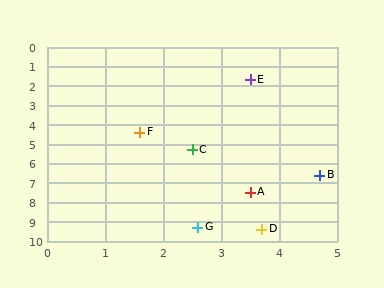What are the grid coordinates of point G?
Point G is at approximately (2.6, 9.3).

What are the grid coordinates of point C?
Point C is at approximately (2.5, 5.3).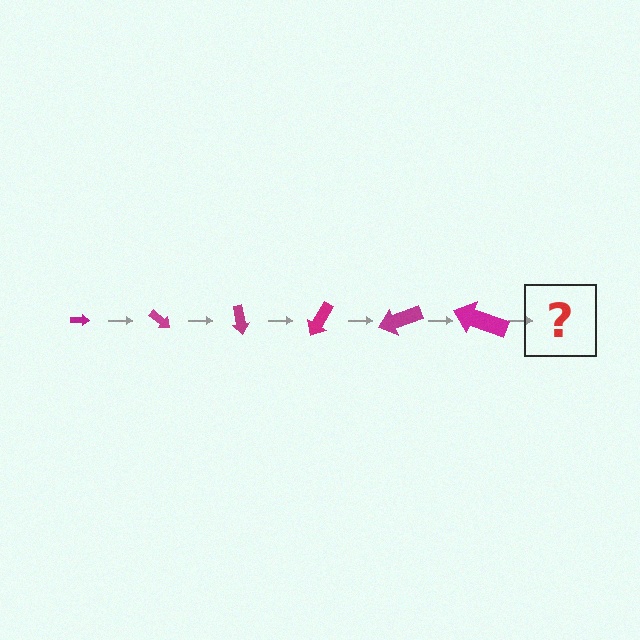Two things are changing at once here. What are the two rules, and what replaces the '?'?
The two rules are that the arrow grows larger each step and it rotates 40 degrees each step. The '?' should be an arrow, larger than the previous one and rotated 240 degrees from the start.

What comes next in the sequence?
The next element should be an arrow, larger than the previous one and rotated 240 degrees from the start.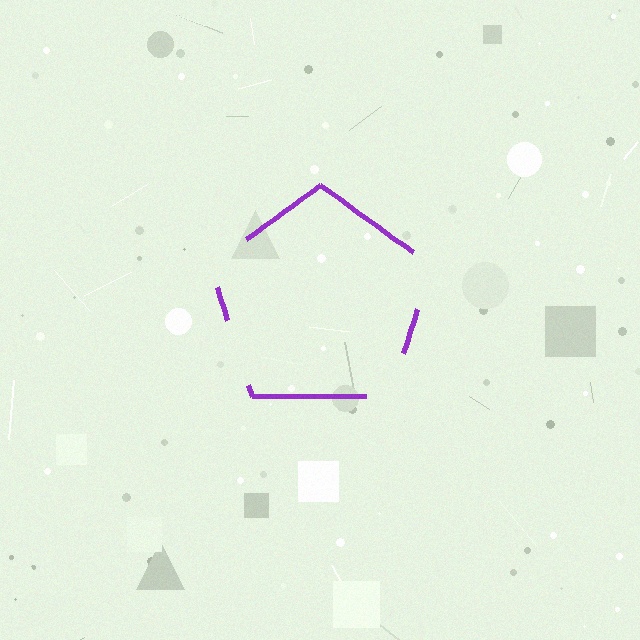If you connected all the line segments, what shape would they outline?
They would outline a pentagon.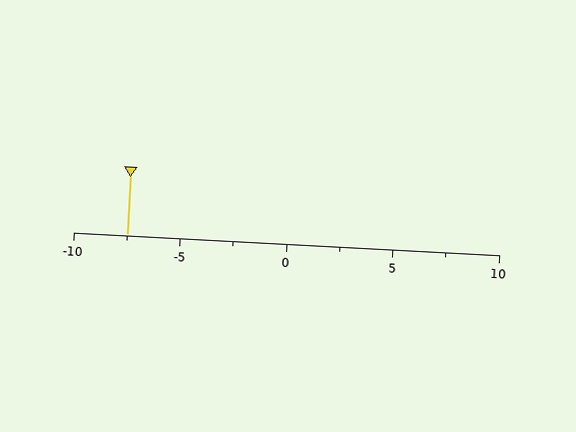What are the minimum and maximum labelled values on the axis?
The axis runs from -10 to 10.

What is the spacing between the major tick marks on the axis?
The major ticks are spaced 5 apart.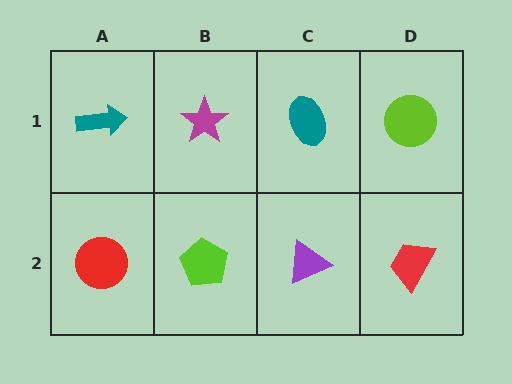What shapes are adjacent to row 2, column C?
A teal ellipse (row 1, column C), a lime pentagon (row 2, column B), a red trapezoid (row 2, column D).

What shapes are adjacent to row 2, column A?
A teal arrow (row 1, column A), a lime pentagon (row 2, column B).